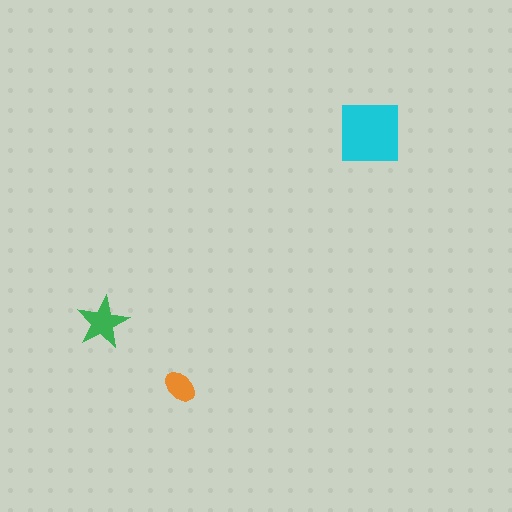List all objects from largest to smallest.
The cyan square, the green star, the orange ellipse.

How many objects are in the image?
There are 3 objects in the image.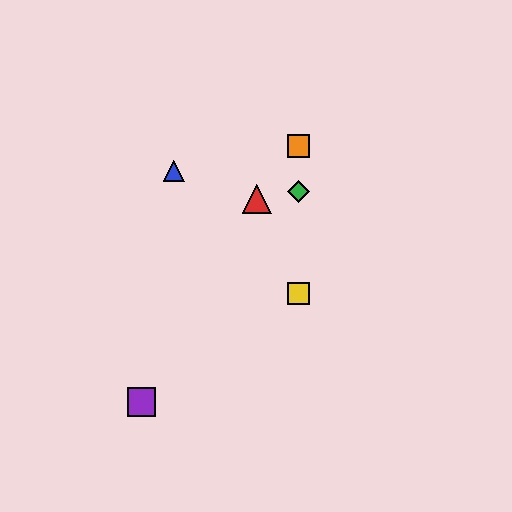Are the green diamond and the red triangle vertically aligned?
No, the green diamond is at x≈298 and the red triangle is at x≈257.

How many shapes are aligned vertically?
3 shapes (the green diamond, the yellow square, the orange square) are aligned vertically.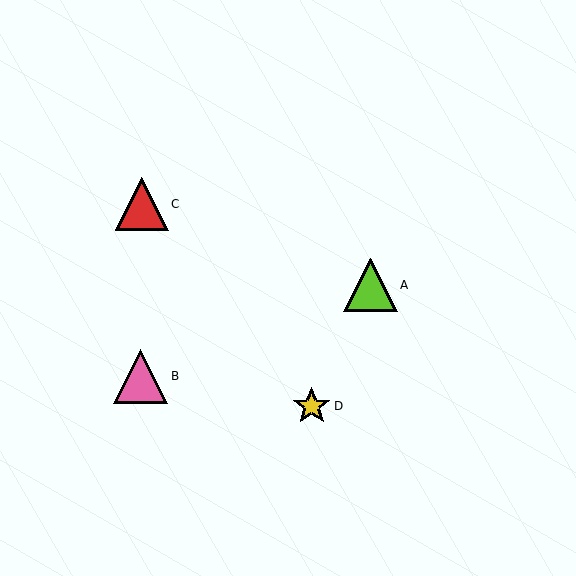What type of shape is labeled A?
Shape A is a lime triangle.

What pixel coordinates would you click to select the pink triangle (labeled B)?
Click at (141, 376) to select the pink triangle B.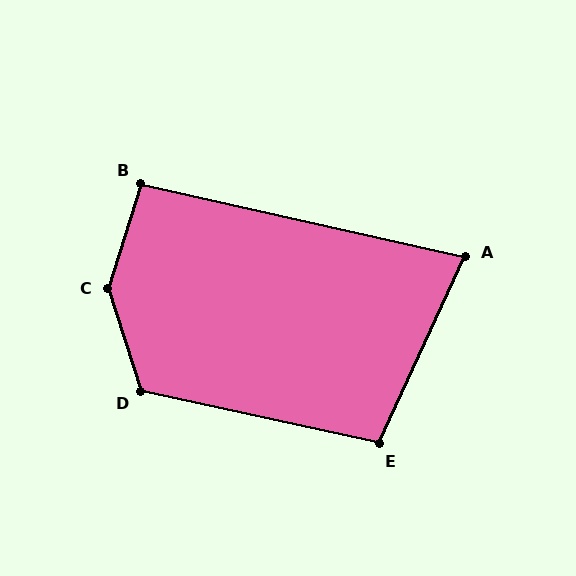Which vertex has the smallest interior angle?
A, at approximately 78 degrees.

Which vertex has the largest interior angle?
C, at approximately 145 degrees.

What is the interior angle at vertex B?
Approximately 95 degrees (approximately right).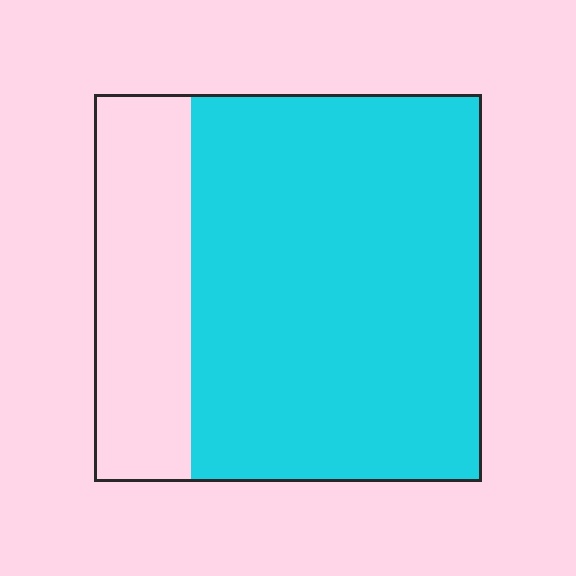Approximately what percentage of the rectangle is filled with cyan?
Approximately 75%.